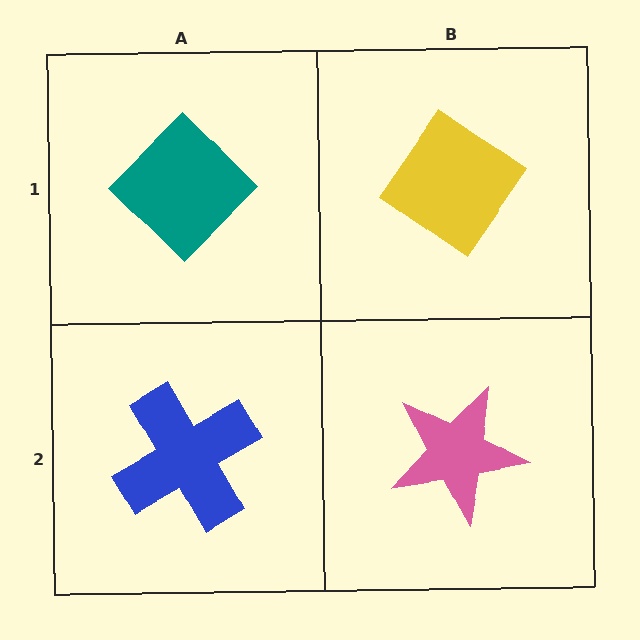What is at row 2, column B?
A pink star.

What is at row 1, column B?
A yellow diamond.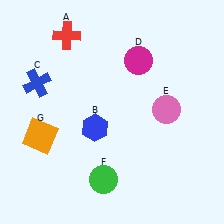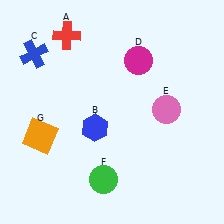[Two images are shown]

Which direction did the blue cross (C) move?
The blue cross (C) moved up.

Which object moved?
The blue cross (C) moved up.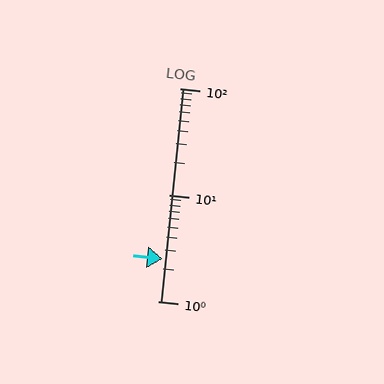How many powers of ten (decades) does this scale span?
The scale spans 2 decades, from 1 to 100.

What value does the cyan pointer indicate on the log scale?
The pointer indicates approximately 2.5.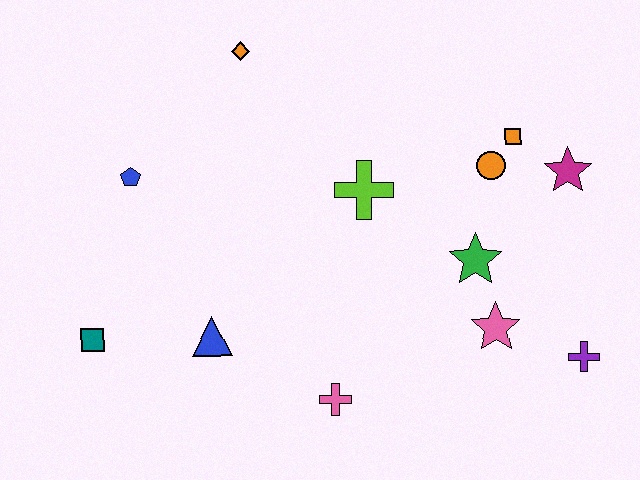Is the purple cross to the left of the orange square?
No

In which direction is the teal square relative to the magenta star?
The teal square is to the left of the magenta star.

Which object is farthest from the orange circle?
The teal square is farthest from the orange circle.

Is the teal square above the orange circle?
No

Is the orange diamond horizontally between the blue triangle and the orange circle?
Yes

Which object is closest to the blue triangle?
The teal square is closest to the blue triangle.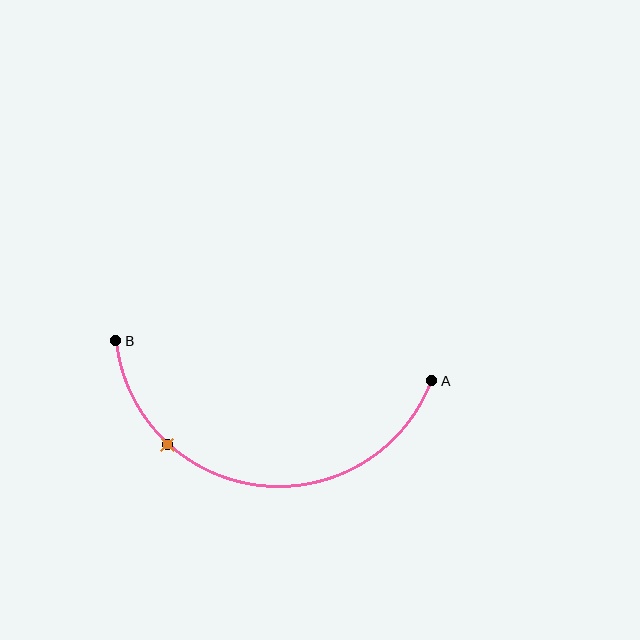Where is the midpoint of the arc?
The arc midpoint is the point on the curve farthest from the straight line joining A and B. It sits below that line.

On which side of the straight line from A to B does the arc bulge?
The arc bulges below the straight line connecting A and B.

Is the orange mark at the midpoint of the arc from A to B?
No. The orange mark lies on the arc but is closer to endpoint B. The arc midpoint would be at the point on the curve equidistant along the arc from both A and B.